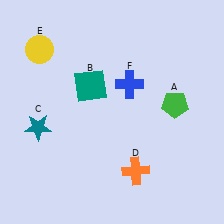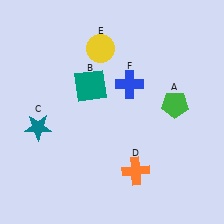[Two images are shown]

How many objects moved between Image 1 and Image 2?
1 object moved between the two images.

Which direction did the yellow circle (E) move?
The yellow circle (E) moved right.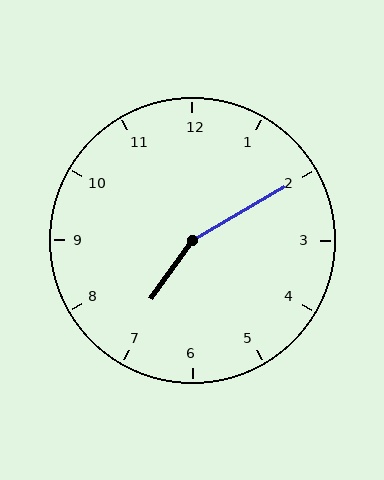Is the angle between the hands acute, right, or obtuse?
It is obtuse.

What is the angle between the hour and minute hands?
Approximately 155 degrees.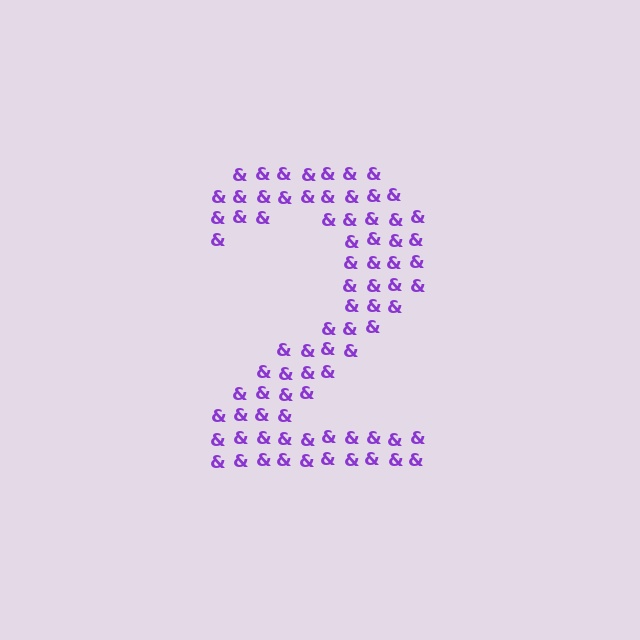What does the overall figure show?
The overall figure shows the digit 2.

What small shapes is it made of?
It is made of small ampersands.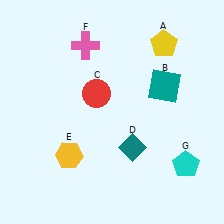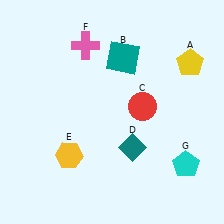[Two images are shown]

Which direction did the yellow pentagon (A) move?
The yellow pentagon (A) moved right.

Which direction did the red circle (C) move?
The red circle (C) moved right.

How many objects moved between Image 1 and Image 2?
3 objects moved between the two images.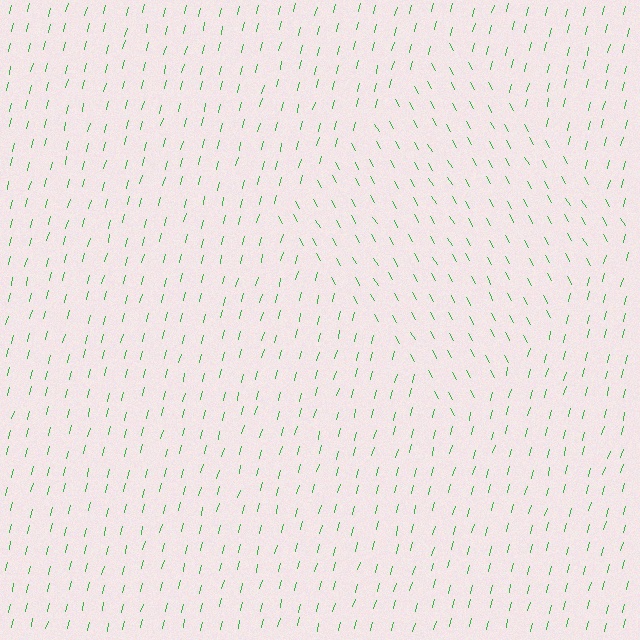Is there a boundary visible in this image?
Yes, there is a texture boundary formed by a change in line orientation.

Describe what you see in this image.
The image is filled with small green line segments. A diamond region in the image has lines oriented differently from the surrounding lines, creating a visible texture boundary.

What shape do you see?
I see a diamond.